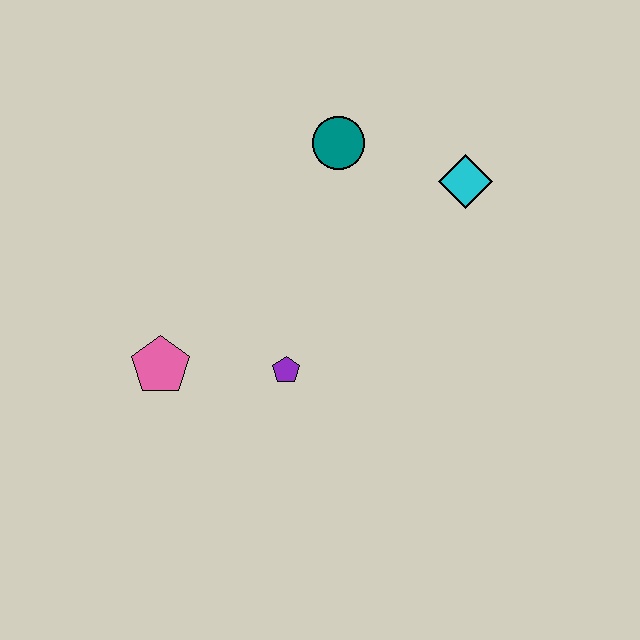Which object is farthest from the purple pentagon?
The cyan diamond is farthest from the purple pentagon.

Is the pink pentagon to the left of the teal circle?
Yes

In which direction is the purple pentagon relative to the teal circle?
The purple pentagon is below the teal circle.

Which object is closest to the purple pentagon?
The pink pentagon is closest to the purple pentagon.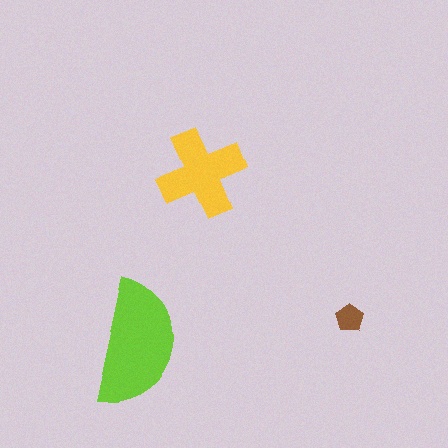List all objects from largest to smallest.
The lime semicircle, the yellow cross, the brown pentagon.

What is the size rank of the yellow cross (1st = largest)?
2nd.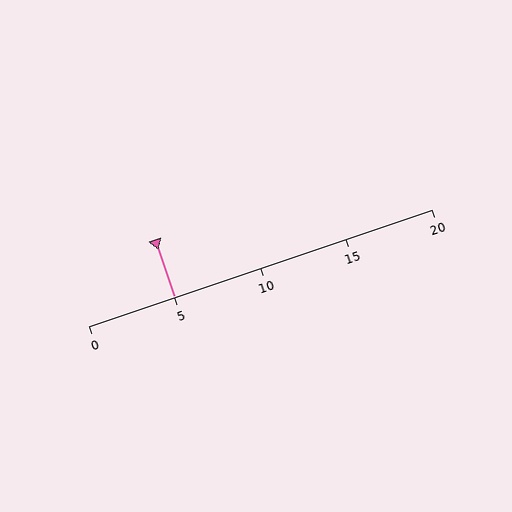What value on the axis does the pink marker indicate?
The marker indicates approximately 5.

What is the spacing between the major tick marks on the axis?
The major ticks are spaced 5 apart.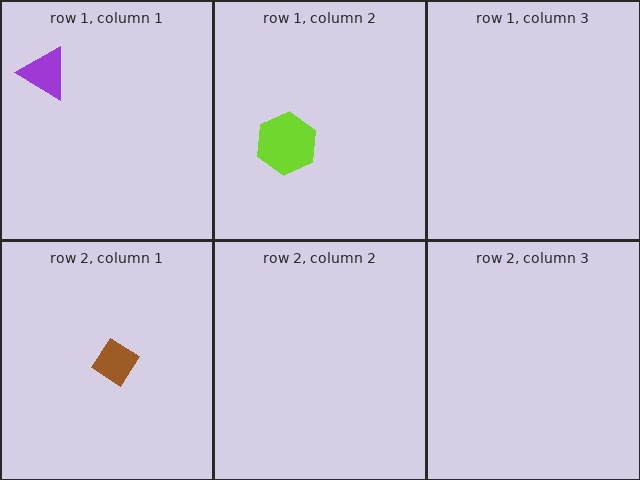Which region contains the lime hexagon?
The row 1, column 2 region.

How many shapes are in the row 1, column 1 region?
1.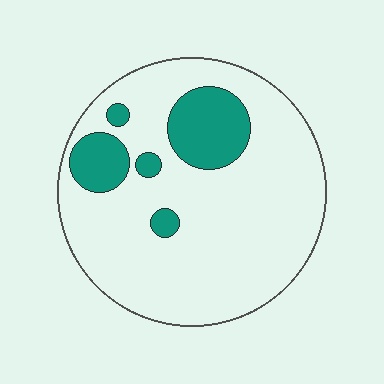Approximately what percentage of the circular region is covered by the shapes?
Approximately 20%.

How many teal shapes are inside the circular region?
5.